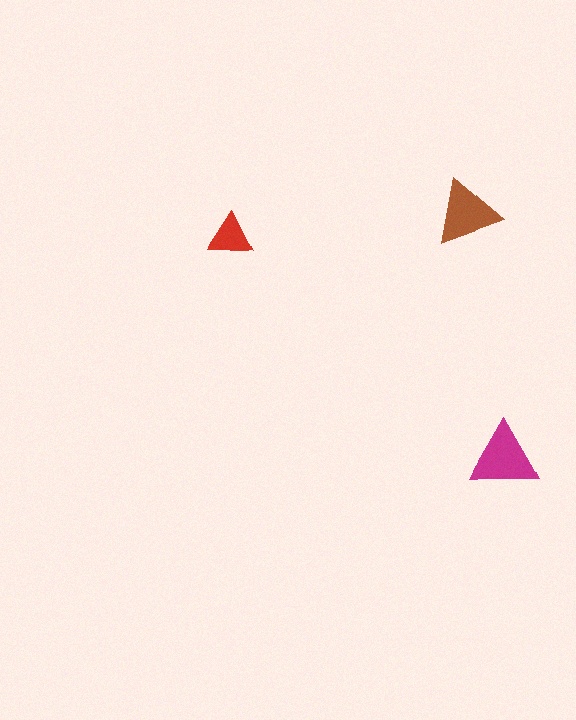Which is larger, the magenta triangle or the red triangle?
The magenta one.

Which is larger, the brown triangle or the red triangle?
The brown one.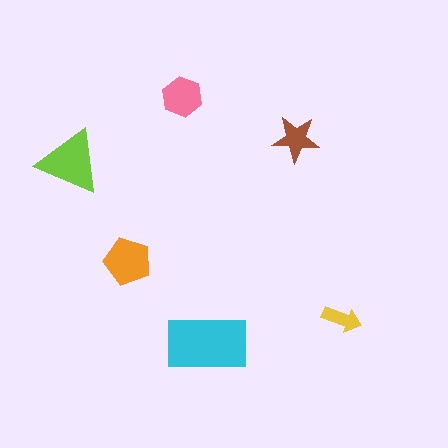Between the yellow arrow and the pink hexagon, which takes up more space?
The pink hexagon.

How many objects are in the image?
There are 6 objects in the image.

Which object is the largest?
The cyan rectangle.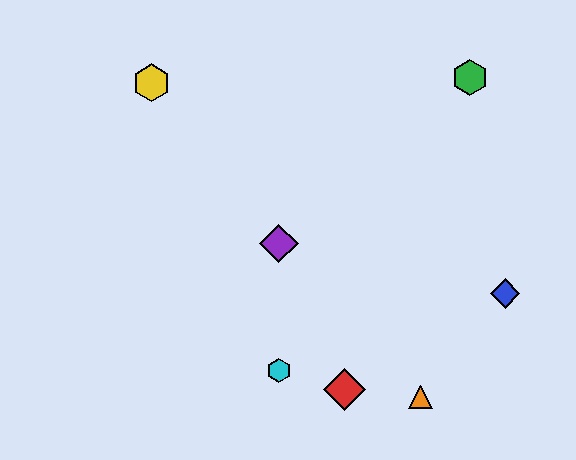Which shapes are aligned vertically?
The purple diamond, the cyan hexagon are aligned vertically.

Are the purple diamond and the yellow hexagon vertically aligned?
No, the purple diamond is at x≈279 and the yellow hexagon is at x≈151.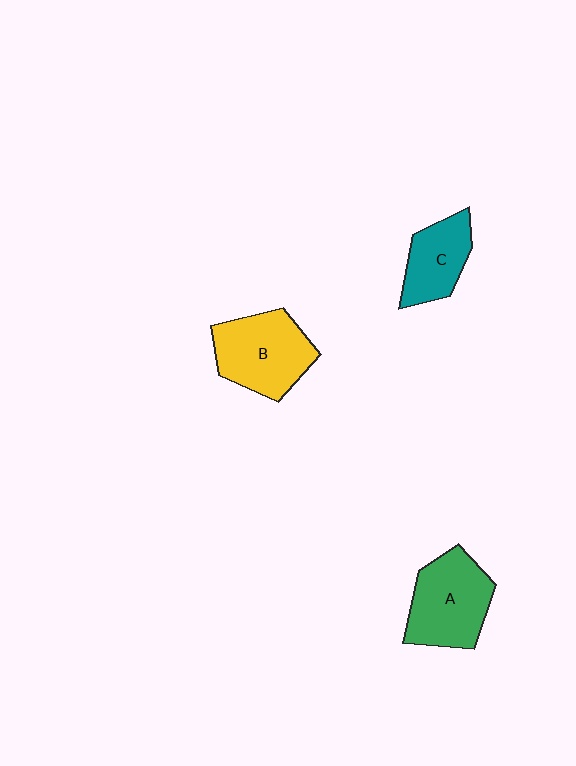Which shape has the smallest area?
Shape C (teal).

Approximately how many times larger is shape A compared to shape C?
Approximately 1.4 times.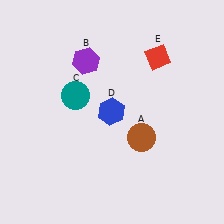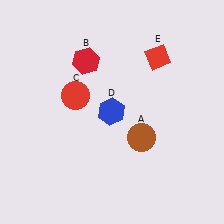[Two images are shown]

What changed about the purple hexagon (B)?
In Image 1, B is purple. In Image 2, it changed to red.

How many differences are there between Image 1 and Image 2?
There are 2 differences between the two images.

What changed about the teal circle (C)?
In Image 1, C is teal. In Image 2, it changed to red.